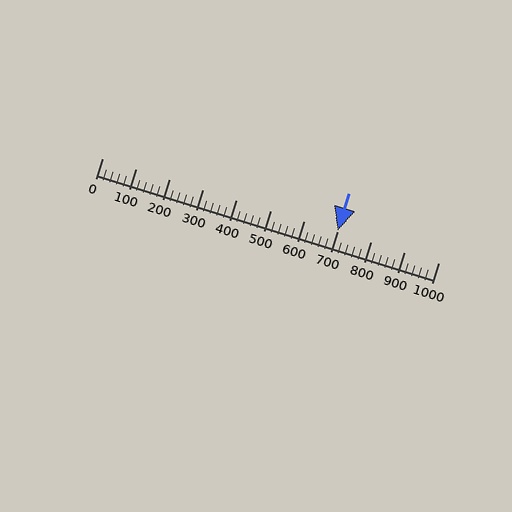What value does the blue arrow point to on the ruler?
The blue arrow points to approximately 700.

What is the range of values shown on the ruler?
The ruler shows values from 0 to 1000.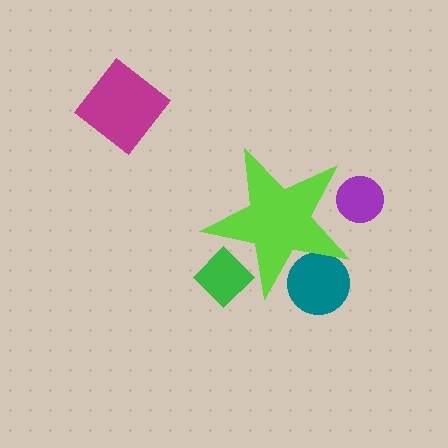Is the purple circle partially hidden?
Yes, the purple circle is partially hidden behind the lime star.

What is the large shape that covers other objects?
A lime star.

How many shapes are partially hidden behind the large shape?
3 shapes are partially hidden.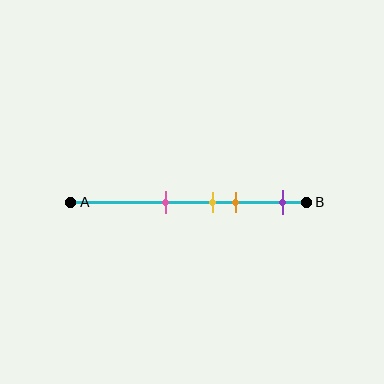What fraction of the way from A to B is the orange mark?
The orange mark is approximately 70% (0.7) of the way from A to B.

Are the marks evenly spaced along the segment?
No, the marks are not evenly spaced.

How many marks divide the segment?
There are 4 marks dividing the segment.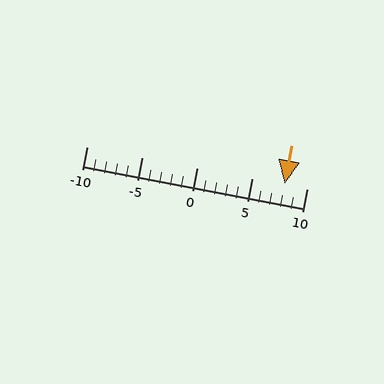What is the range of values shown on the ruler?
The ruler shows values from -10 to 10.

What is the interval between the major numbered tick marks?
The major tick marks are spaced 5 units apart.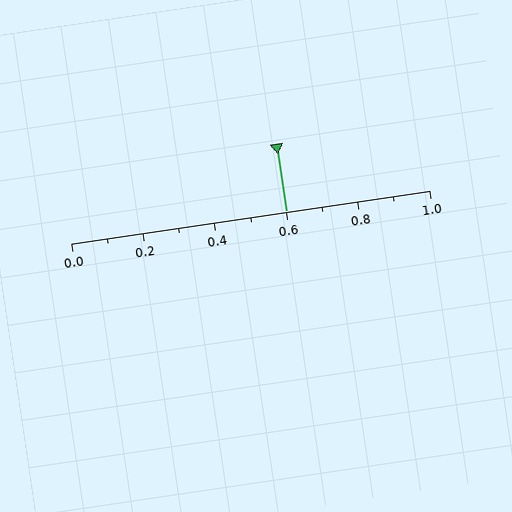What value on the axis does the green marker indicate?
The marker indicates approximately 0.6.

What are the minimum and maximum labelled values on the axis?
The axis runs from 0.0 to 1.0.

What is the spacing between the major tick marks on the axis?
The major ticks are spaced 0.2 apart.